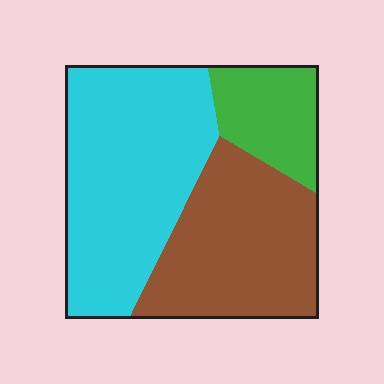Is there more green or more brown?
Brown.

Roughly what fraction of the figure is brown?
Brown covers 37% of the figure.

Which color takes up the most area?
Cyan, at roughly 45%.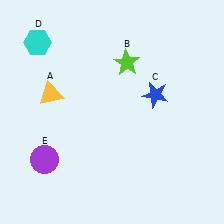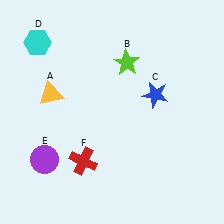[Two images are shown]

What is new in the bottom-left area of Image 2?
A red cross (F) was added in the bottom-left area of Image 2.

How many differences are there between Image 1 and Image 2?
There is 1 difference between the two images.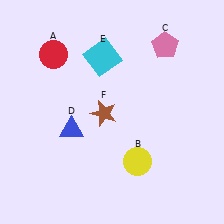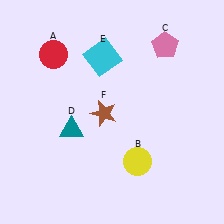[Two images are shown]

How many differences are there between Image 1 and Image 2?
There is 1 difference between the two images.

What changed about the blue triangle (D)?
In Image 1, D is blue. In Image 2, it changed to teal.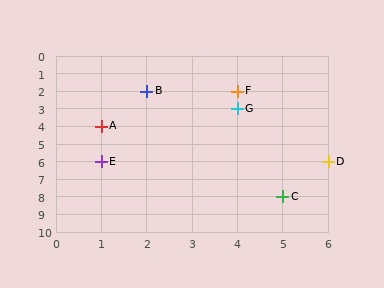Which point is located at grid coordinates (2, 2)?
Point B is at (2, 2).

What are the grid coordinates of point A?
Point A is at grid coordinates (1, 4).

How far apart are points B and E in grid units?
Points B and E are 1 column and 4 rows apart (about 4.1 grid units diagonally).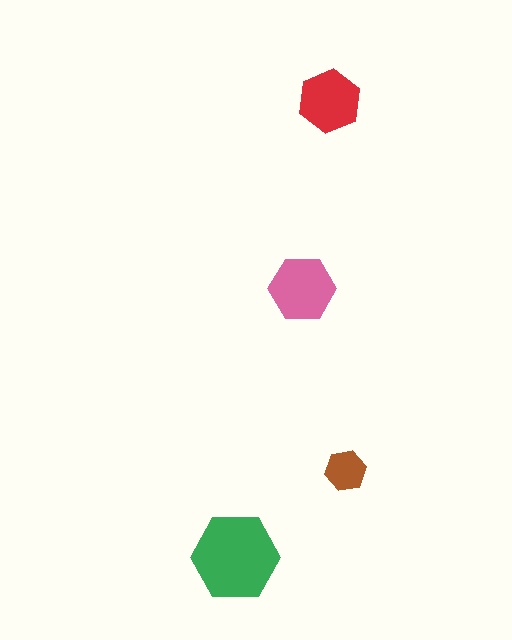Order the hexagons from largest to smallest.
the green one, the pink one, the red one, the brown one.